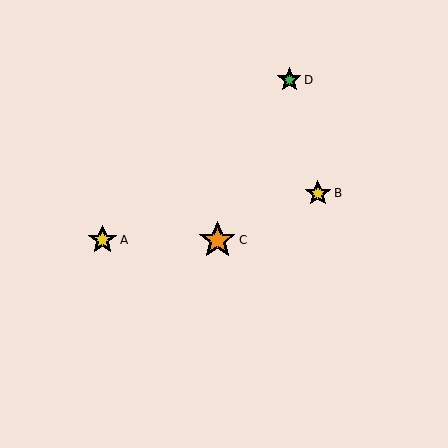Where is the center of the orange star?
The center of the orange star is at (217, 240).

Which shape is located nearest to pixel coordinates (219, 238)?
The orange star (labeled C) at (217, 240) is nearest to that location.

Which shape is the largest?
The orange star (labeled C) is the largest.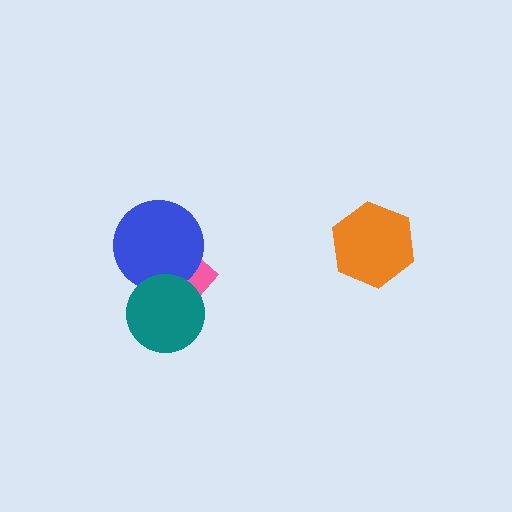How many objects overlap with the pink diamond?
2 objects overlap with the pink diamond.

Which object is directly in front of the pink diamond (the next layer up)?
The blue circle is directly in front of the pink diamond.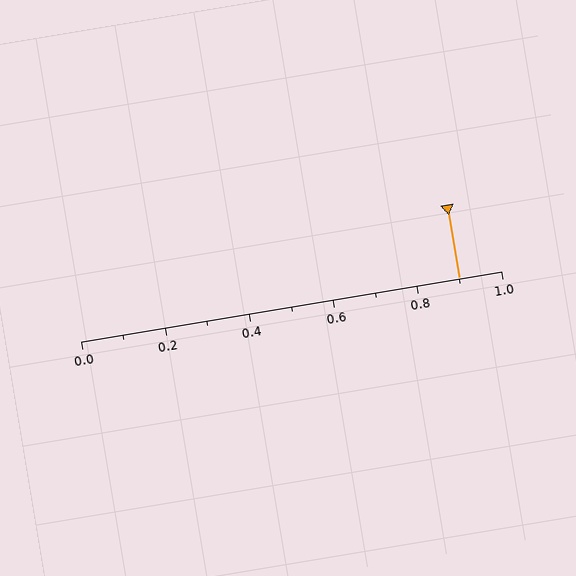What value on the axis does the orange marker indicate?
The marker indicates approximately 0.9.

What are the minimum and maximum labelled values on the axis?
The axis runs from 0.0 to 1.0.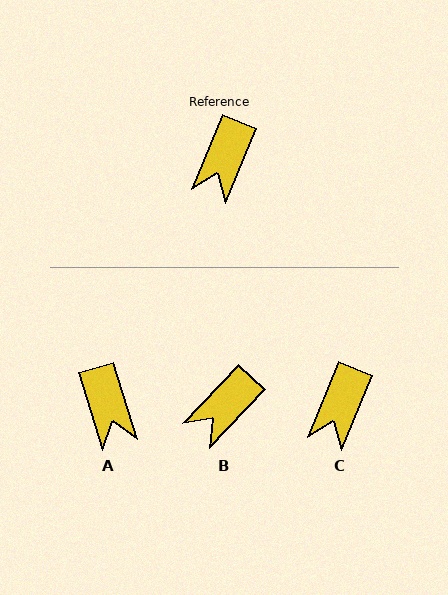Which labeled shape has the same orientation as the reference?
C.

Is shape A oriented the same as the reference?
No, it is off by about 39 degrees.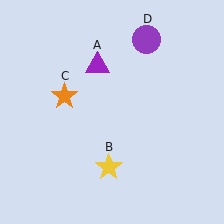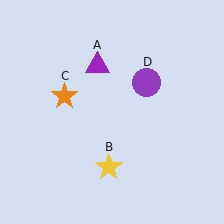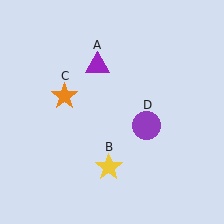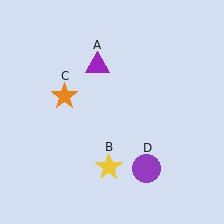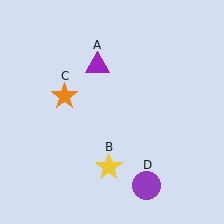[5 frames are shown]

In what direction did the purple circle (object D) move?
The purple circle (object D) moved down.